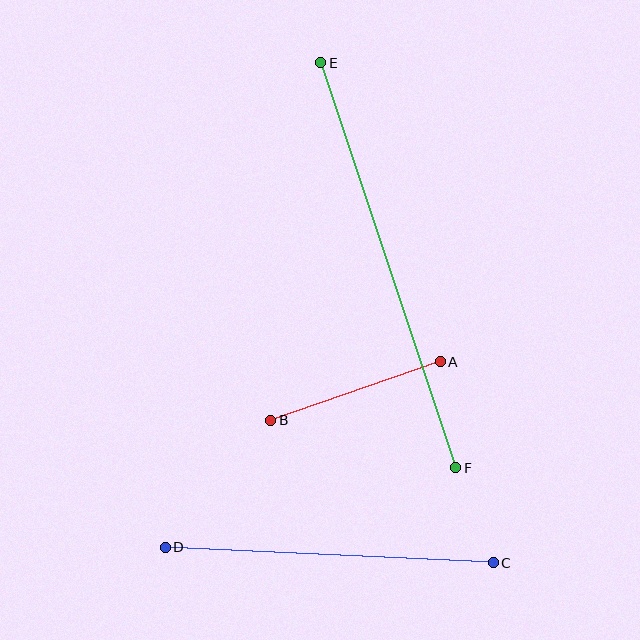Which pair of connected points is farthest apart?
Points E and F are farthest apart.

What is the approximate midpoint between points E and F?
The midpoint is at approximately (388, 265) pixels.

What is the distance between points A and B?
The distance is approximately 179 pixels.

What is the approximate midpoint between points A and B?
The midpoint is at approximately (355, 391) pixels.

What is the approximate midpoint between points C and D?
The midpoint is at approximately (329, 555) pixels.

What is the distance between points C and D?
The distance is approximately 329 pixels.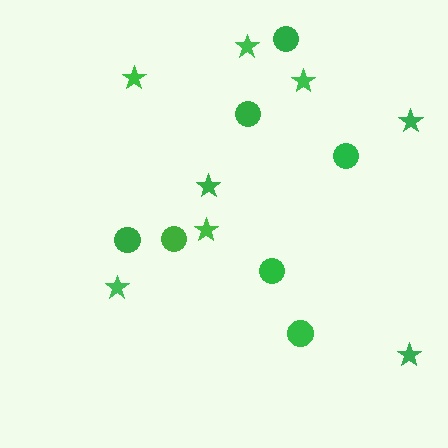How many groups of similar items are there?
There are 2 groups: one group of stars (8) and one group of circles (7).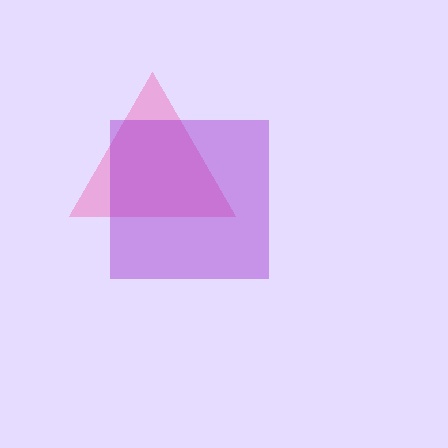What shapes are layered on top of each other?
The layered shapes are: a pink triangle, a purple square.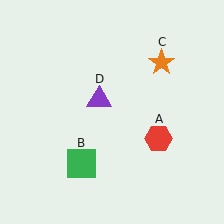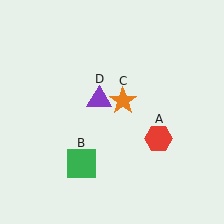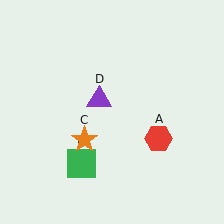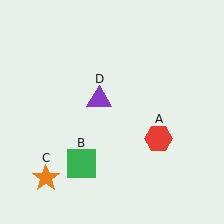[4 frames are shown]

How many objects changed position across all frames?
1 object changed position: orange star (object C).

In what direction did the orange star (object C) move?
The orange star (object C) moved down and to the left.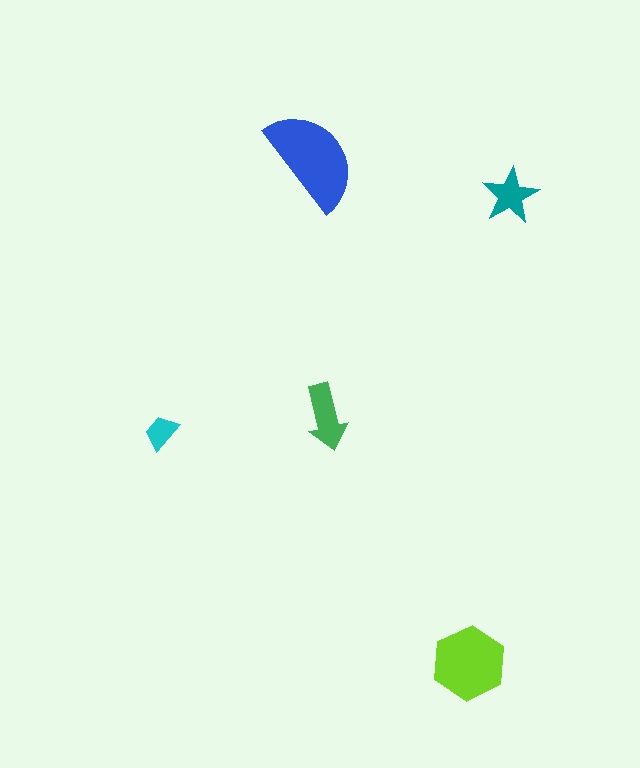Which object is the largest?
The blue semicircle.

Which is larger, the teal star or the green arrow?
The green arrow.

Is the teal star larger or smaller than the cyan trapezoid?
Larger.